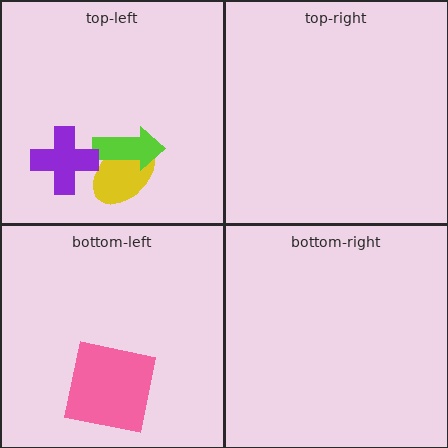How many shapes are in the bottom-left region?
1.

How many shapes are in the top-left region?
3.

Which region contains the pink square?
The bottom-left region.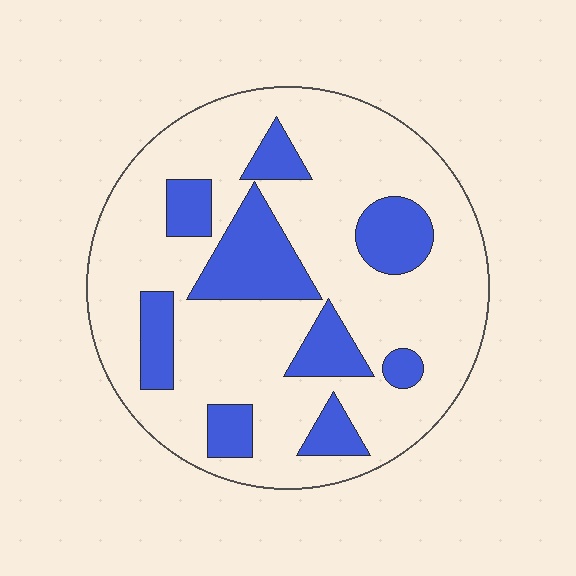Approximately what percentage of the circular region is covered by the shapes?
Approximately 25%.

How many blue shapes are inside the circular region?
9.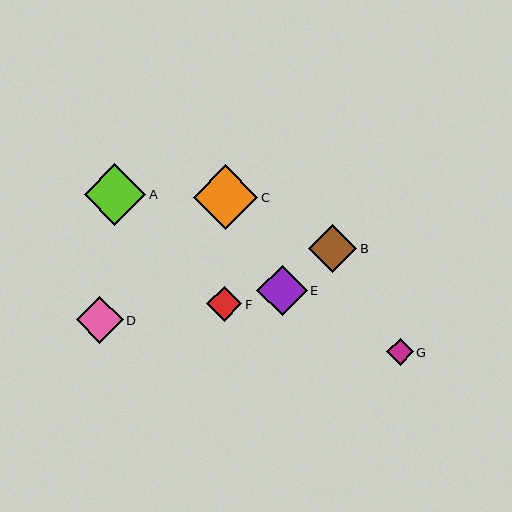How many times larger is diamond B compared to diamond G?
Diamond B is approximately 1.8 times the size of diamond G.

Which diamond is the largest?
Diamond C is the largest with a size of approximately 64 pixels.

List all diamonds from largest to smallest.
From largest to smallest: C, A, E, B, D, F, G.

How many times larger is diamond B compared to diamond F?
Diamond B is approximately 1.4 times the size of diamond F.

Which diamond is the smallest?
Diamond G is the smallest with a size of approximately 27 pixels.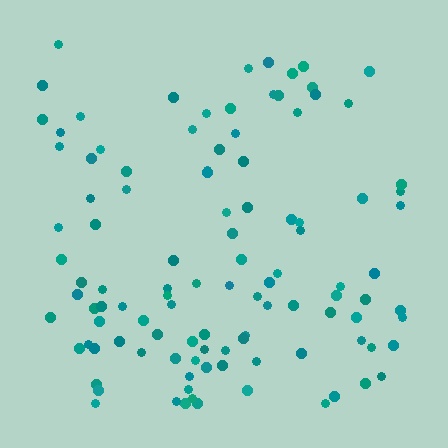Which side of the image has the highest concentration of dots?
The bottom.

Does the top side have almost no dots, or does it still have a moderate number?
Still a moderate number, just noticeably fewer than the bottom.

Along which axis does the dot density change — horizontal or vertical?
Vertical.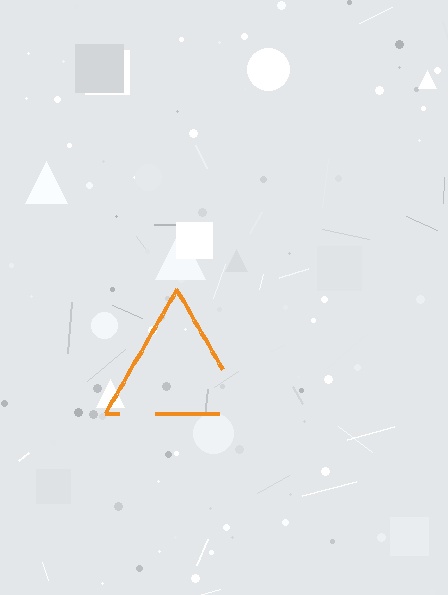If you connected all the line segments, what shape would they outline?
They would outline a triangle.